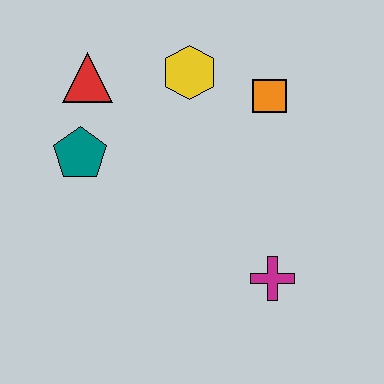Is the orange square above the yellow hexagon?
No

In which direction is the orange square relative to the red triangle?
The orange square is to the right of the red triangle.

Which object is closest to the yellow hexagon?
The orange square is closest to the yellow hexagon.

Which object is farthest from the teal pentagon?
The magenta cross is farthest from the teal pentagon.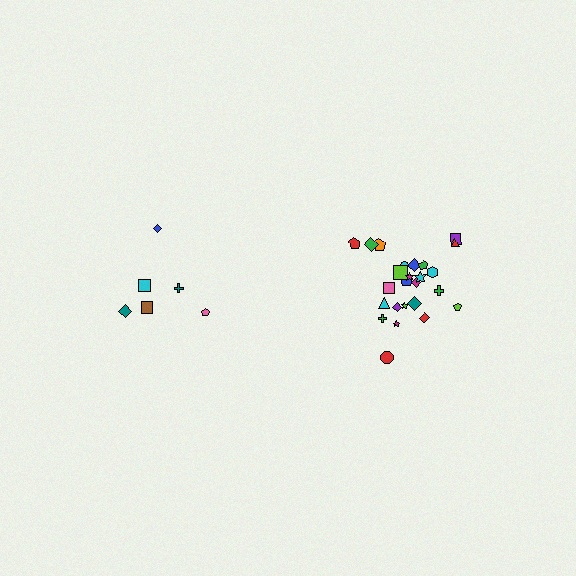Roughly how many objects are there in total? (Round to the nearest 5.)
Roughly 30 objects in total.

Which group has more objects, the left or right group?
The right group.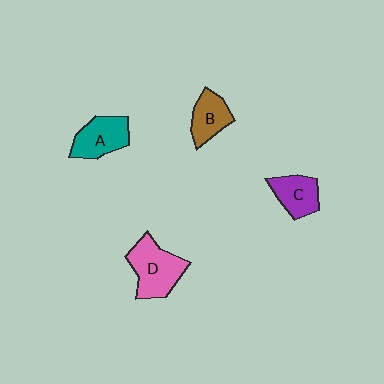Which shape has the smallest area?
Shape B (brown).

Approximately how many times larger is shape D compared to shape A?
Approximately 1.3 times.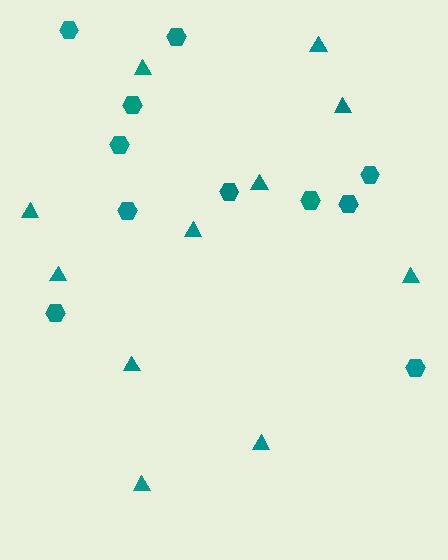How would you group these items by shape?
There are 2 groups: one group of triangles (11) and one group of hexagons (11).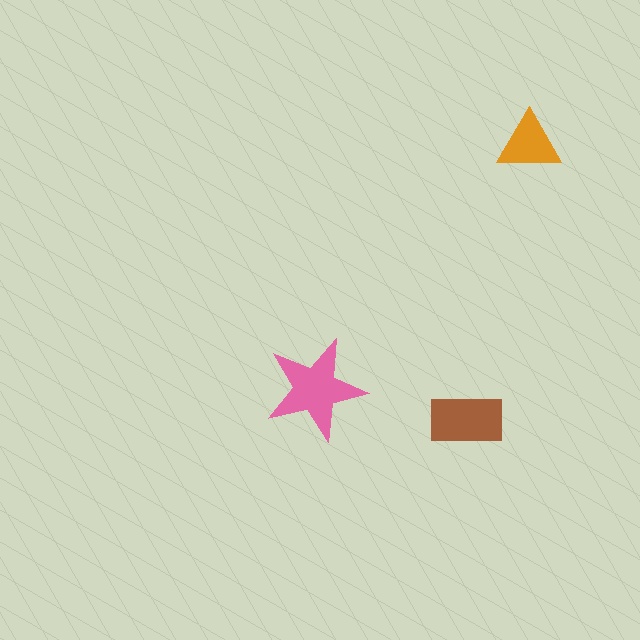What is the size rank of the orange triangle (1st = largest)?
3rd.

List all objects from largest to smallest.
The pink star, the brown rectangle, the orange triangle.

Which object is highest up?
The orange triangle is topmost.